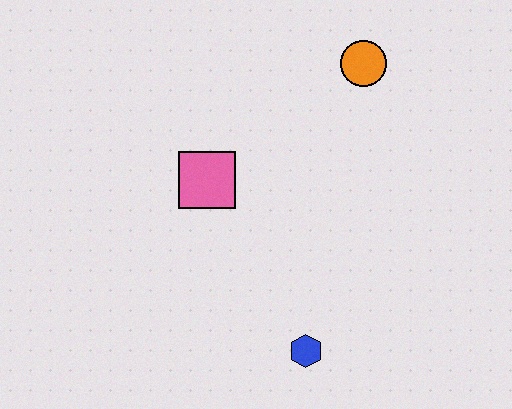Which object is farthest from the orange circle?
The blue hexagon is farthest from the orange circle.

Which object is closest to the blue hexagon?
The pink square is closest to the blue hexagon.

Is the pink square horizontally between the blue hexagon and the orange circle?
No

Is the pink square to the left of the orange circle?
Yes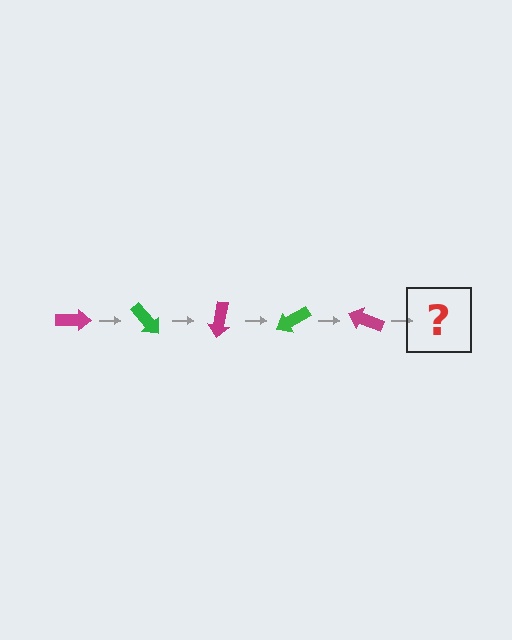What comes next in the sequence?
The next element should be a green arrow, rotated 250 degrees from the start.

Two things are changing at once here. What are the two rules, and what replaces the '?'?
The two rules are that it rotates 50 degrees each step and the color cycles through magenta and green. The '?' should be a green arrow, rotated 250 degrees from the start.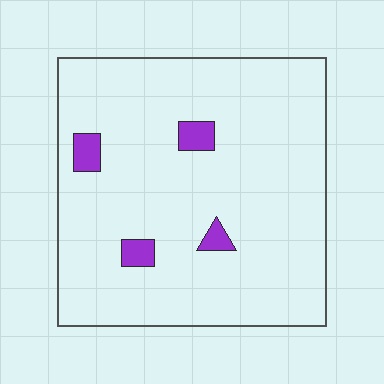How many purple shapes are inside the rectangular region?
4.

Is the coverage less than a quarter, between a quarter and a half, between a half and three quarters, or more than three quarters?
Less than a quarter.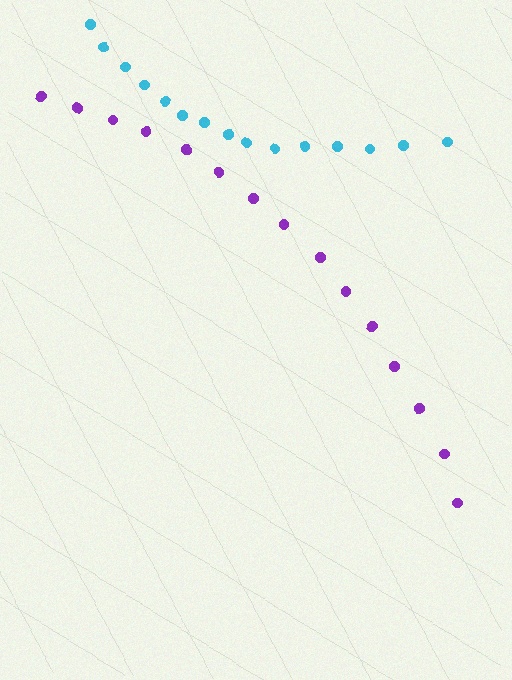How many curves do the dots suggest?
There are 2 distinct paths.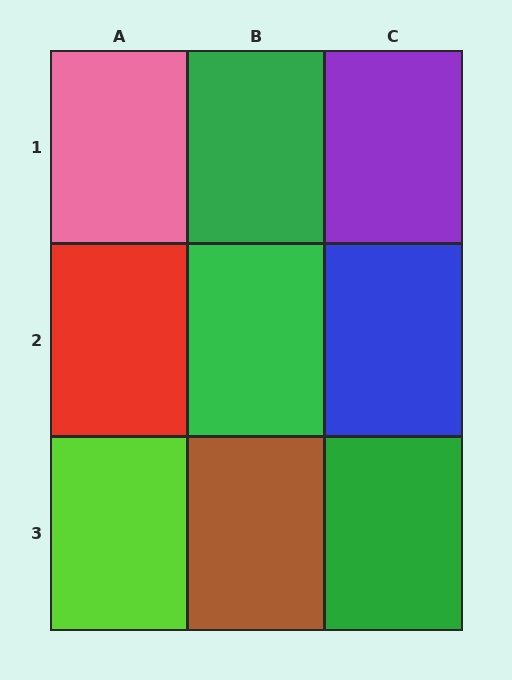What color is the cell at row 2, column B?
Green.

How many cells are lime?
1 cell is lime.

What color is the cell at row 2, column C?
Blue.